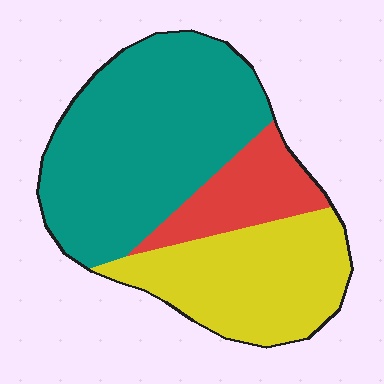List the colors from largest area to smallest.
From largest to smallest: teal, yellow, red.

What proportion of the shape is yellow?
Yellow covers 32% of the shape.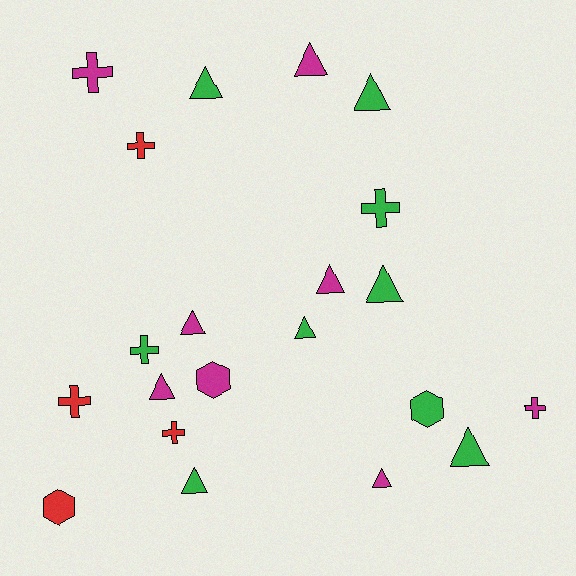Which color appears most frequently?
Green, with 9 objects.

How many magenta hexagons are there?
There is 1 magenta hexagon.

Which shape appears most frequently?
Triangle, with 11 objects.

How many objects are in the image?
There are 21 objects.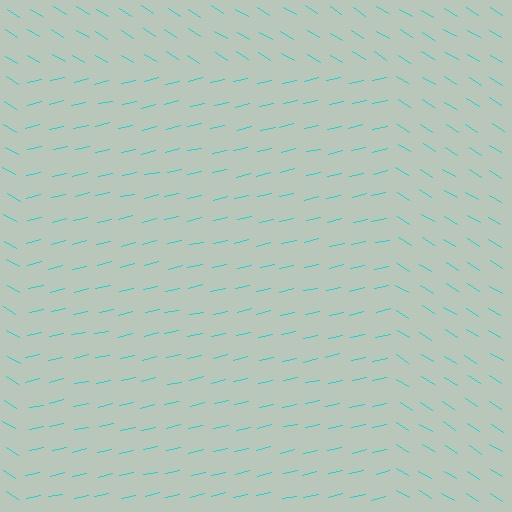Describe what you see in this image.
The image is filled with small cyan line segments. A rectangle region in the image has lines oriented differently from the surrounding lines, creating a visible texture boundary.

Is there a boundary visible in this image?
Yes, there is a texture boundary formed by a change in line orientation.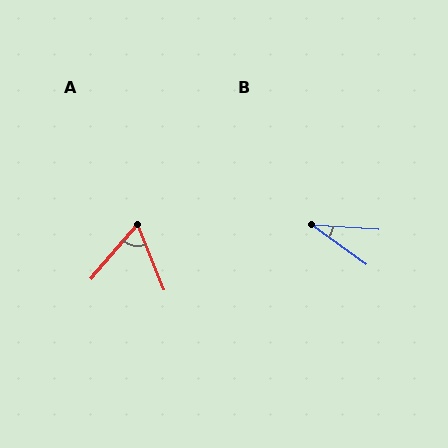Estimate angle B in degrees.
Approximately 32 degrees.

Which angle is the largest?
A, at approximately 62 degrees.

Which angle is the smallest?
B, at approximately 32 degrees.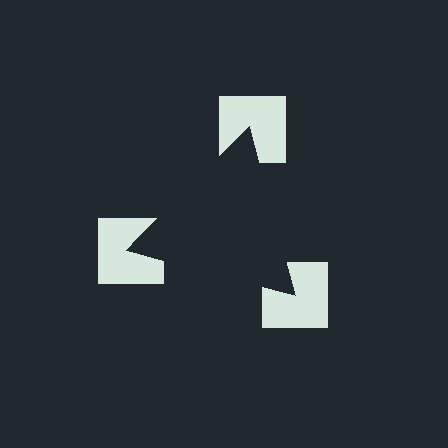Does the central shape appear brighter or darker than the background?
It typically appears slightly darker than the background, even though no actual brightness change is drawn.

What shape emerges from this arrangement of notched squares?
An illusory triangle — its edges are inferred from the aligned wedge cuts in the notched squares, not physically drawn.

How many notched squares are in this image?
There are 3 — one at each vertex of the illusory triangle.